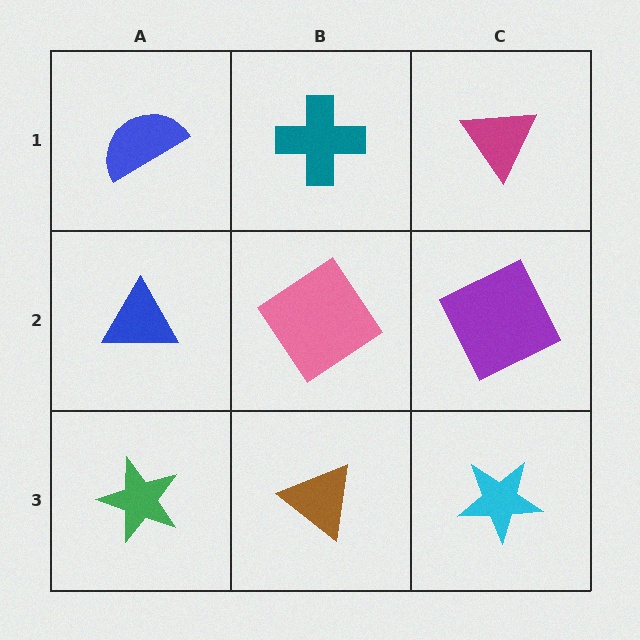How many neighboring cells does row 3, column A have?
2.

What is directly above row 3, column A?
A blue triangle.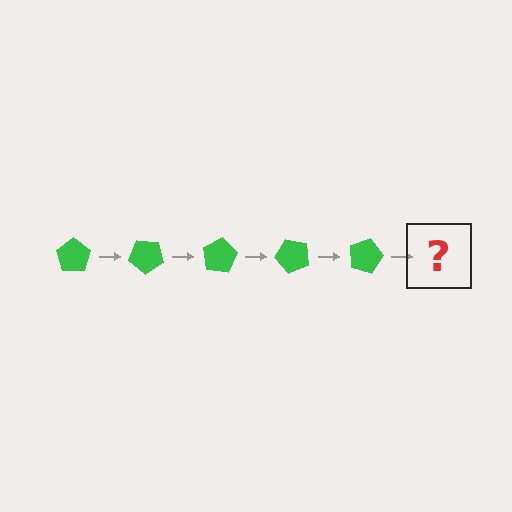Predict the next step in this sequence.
The next step is a green pentagon rotated 200 degrees.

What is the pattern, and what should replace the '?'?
The pattern is that the pentagon rotates 40 degrees each step. The '?' should be a green pentagon rotated 200 degrees.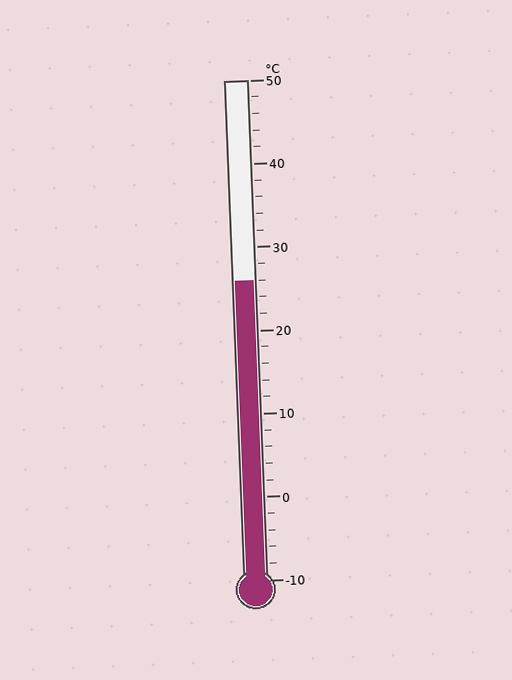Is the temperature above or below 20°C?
The temperature is above 20°C.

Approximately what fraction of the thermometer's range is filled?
The thermometer is filled to approximately 60% of its range.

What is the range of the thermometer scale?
The thermometer scale ranges from -10°C to 50°C.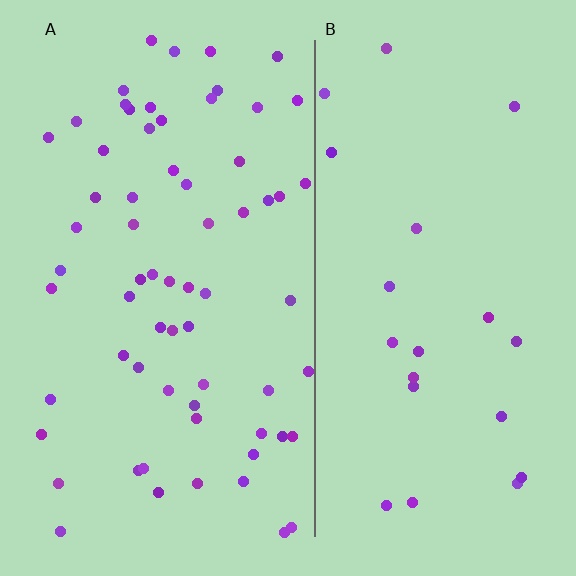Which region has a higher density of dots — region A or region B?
A (the left).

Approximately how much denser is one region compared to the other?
Approximately 3.0× — region A over region B.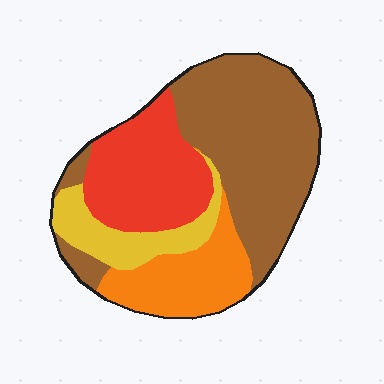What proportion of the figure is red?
Red takes up less than a quarter of the figure.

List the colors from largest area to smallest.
From largest to smallest: brown, red, orange, yellow.